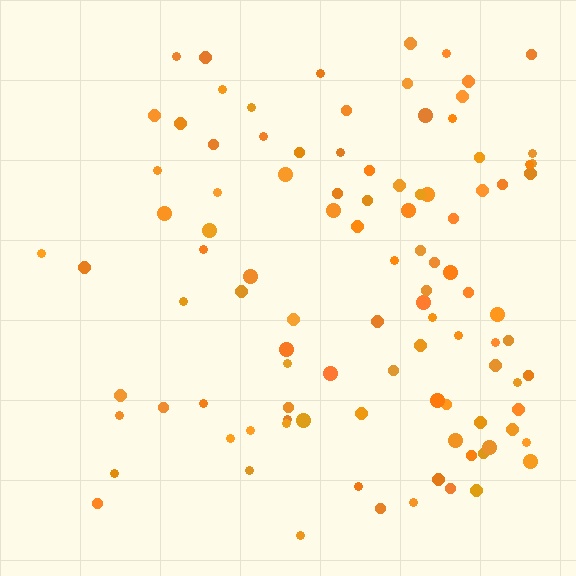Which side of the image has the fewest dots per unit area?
The left.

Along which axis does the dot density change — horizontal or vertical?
Horizontal.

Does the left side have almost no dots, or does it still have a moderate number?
Still a moderate number, just noticeably fewer than the right.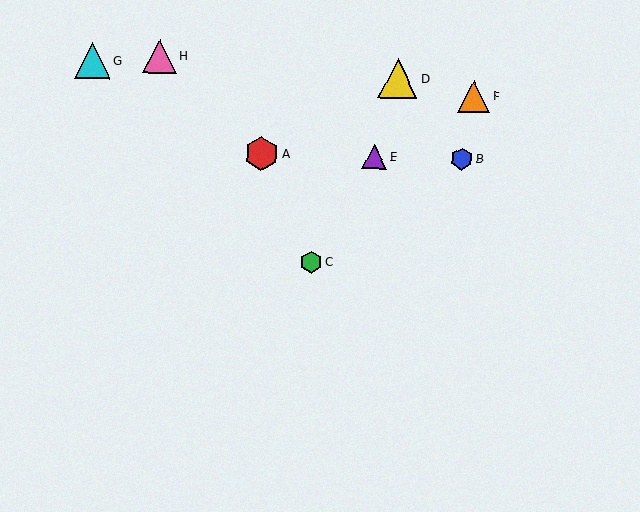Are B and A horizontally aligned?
Yes, both are at y≈159.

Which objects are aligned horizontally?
Objects A, B, E are aligned horizontally.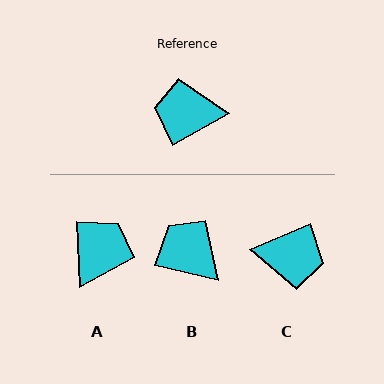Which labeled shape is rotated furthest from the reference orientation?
C, about 174 degrees away.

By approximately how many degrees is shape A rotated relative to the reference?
Approximately 117 degrees clockwise.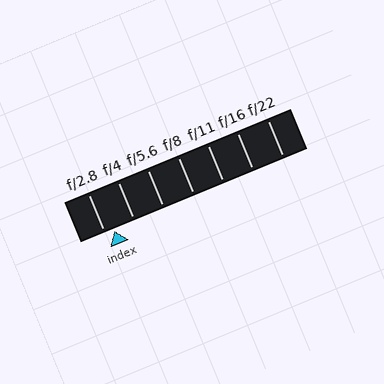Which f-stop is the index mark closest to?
The index mark is closest to f/2.8.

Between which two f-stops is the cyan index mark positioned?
The index mark is between f/2.8 and f/4.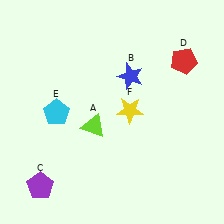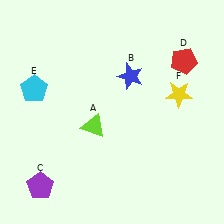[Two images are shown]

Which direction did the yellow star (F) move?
The yellow star (F) moved right.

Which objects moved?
The objects that moved are: the cyan pentagon (E), the yellow star (F).